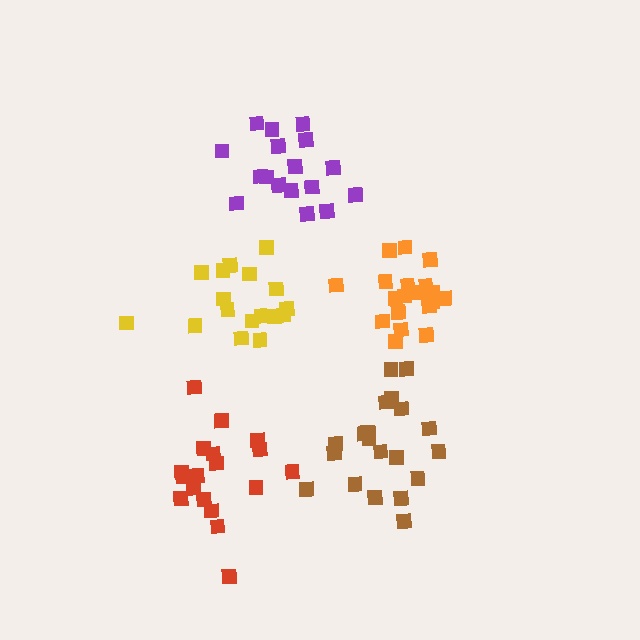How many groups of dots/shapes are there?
There are 5 groups.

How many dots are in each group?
Group 1: 18 dots, Group 2: 17 dots, Group 3: 20 dots, Group 4: 20 dots, Group 5: 17 dots (92 total).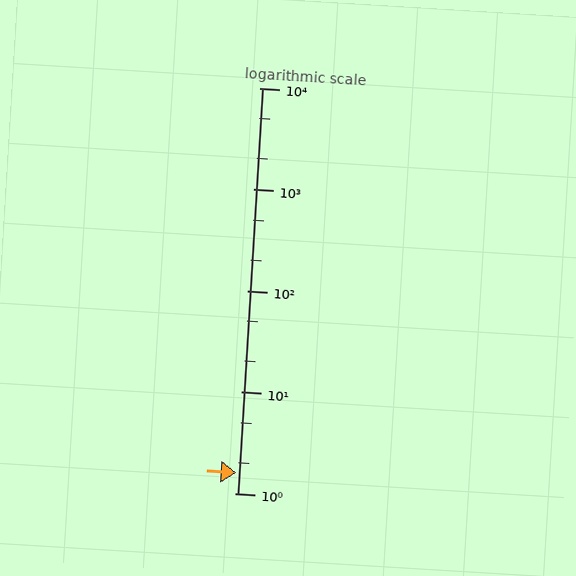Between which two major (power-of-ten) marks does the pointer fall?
The pointer is between 1 and 10.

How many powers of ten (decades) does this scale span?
The scale spans 4 decades, from 1 to 10000.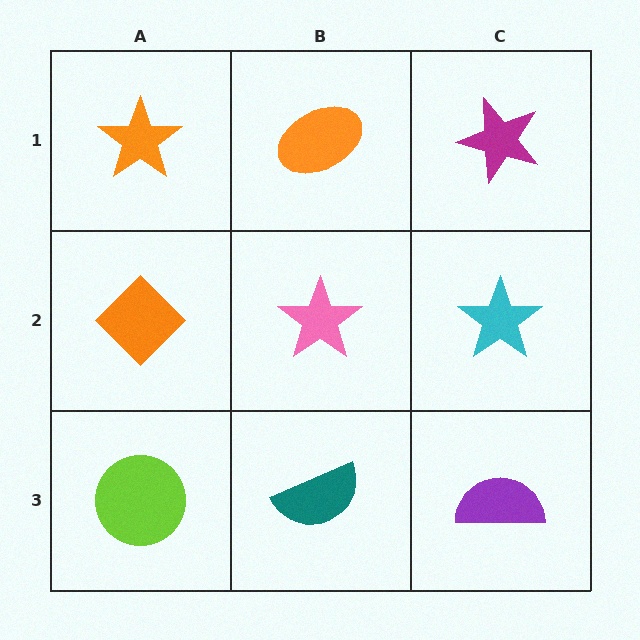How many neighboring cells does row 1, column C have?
2.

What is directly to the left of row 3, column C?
A teal semicircle.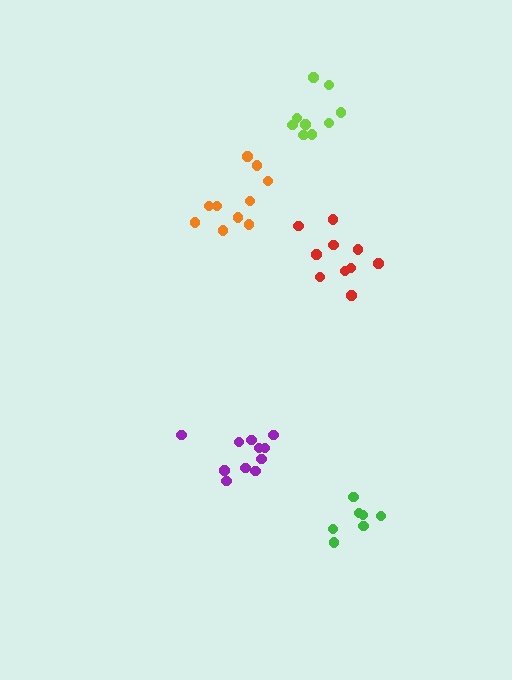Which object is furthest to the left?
The orange cluster is leftmost.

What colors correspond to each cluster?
The clusters are colored: lime, green, red, purple, orange.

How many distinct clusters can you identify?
There are 5 distinct clusters.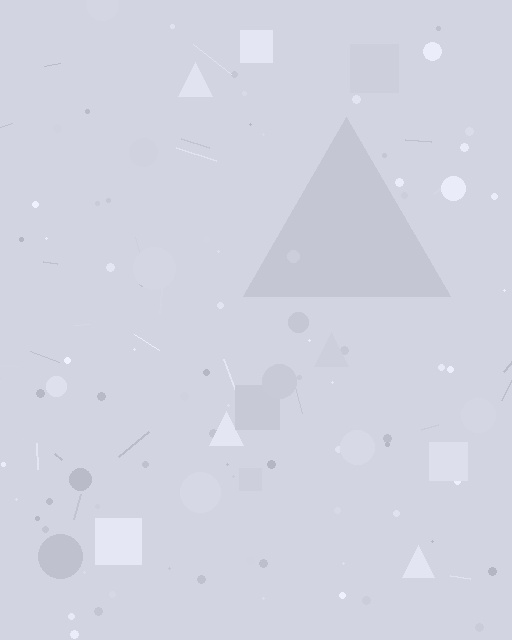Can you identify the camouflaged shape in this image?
The camouflaged shape is a triangle.